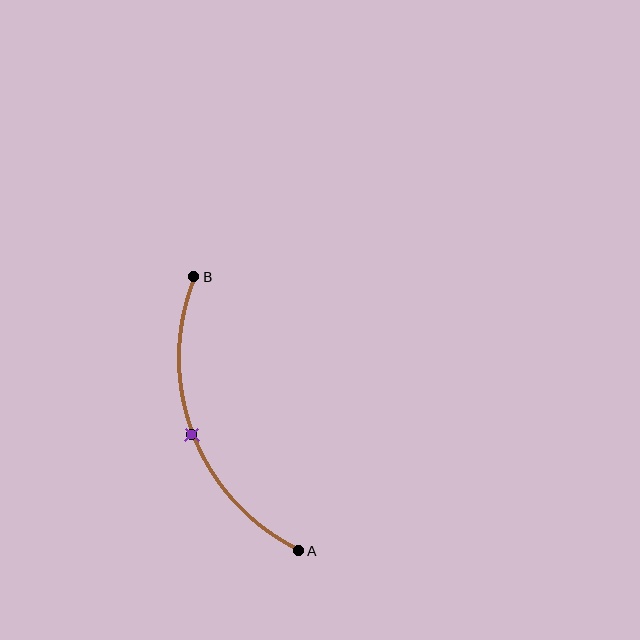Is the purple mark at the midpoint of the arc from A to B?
Yes. The purple mark lies on the arc at equal arc-length from both A and B — it is the arc midpoint.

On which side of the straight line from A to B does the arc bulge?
The arc bulges to the left of the straight line connecting A and B.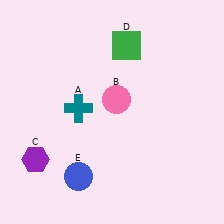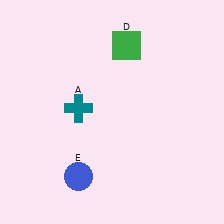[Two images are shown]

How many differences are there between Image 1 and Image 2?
There are 2 differences between the two images.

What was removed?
The purple hexagon (C), the pink circle (B) were removed in Image 2.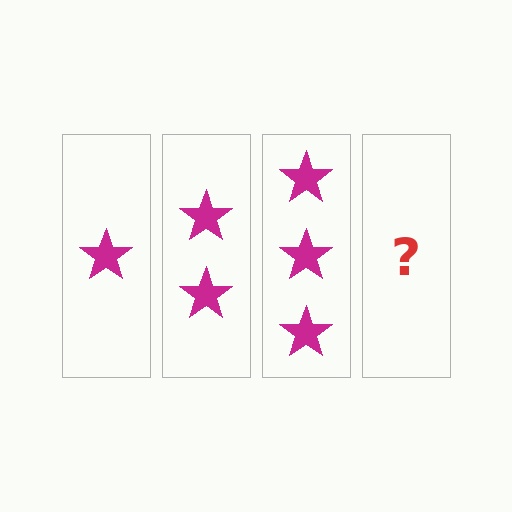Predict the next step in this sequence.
The next step is 4 stars.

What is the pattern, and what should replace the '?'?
The pattern is that each step adds one more star. The '?' should be 4 stars.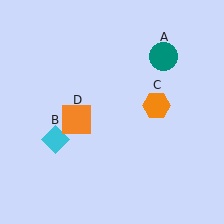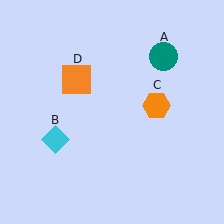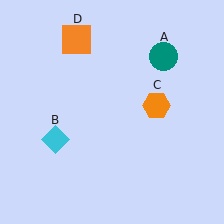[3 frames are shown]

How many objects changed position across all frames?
1 object changed position: orange square (object D).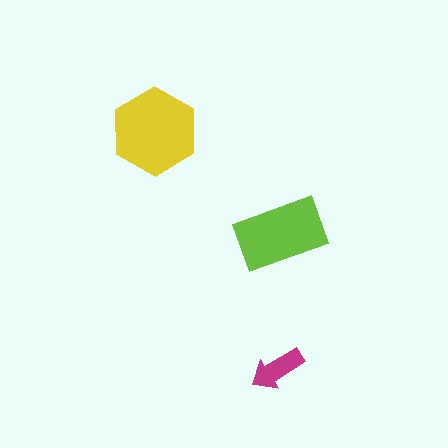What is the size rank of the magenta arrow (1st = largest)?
3rd.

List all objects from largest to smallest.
The yellow hexagon, the lime rectangle, the magenta arrow.